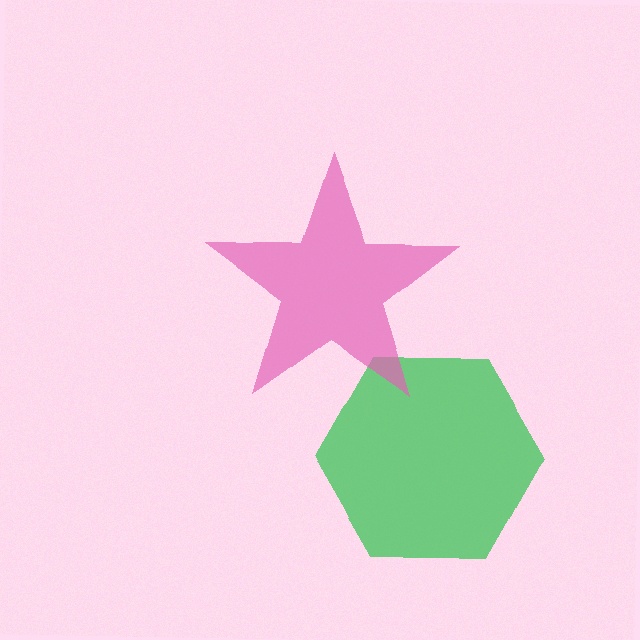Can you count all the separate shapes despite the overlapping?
Yes, there are 2 separate shapes.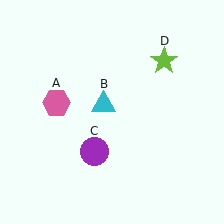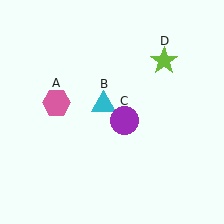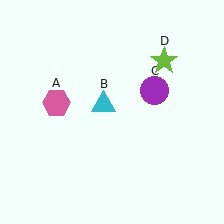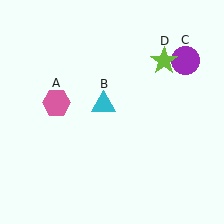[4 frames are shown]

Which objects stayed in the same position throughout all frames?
Pink hexagon (object A) and cyan triangle (object B) and lime star (object D) remained stationary.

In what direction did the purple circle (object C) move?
The purple circle (object C) moved up and to the right.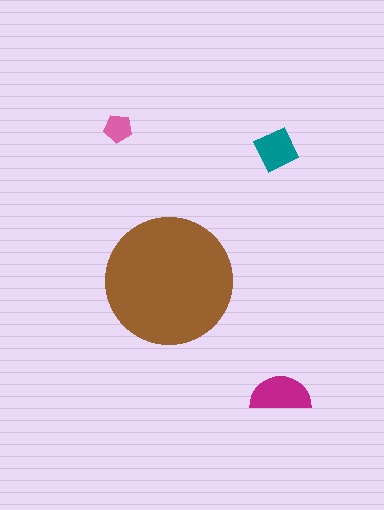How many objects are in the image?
There are 4 objects in the image.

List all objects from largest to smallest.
The brown circle, the magenta semicircle, the teal square, the pink pentagon.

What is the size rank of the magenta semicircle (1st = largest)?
2nd.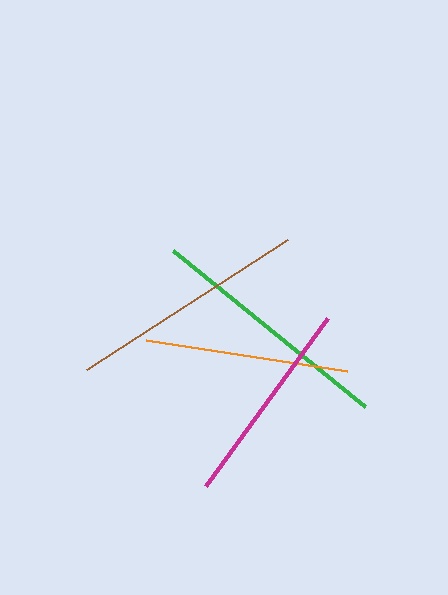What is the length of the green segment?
The green segment is approximately 247 pixels long.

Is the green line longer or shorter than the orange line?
The green line is longer than the orange line.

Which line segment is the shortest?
The orange line is the shortest at approximately 204 pixels.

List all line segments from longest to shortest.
From longest to shortest: green, brown, magenta, orange.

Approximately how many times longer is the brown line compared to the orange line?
The brown line is approximately 1.2 times the length of the orange line.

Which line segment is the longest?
The green line is the longest at approximately 247 pixels.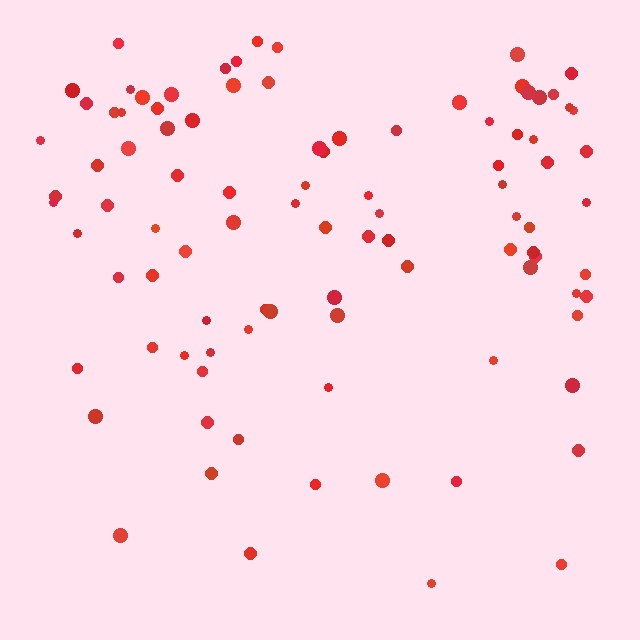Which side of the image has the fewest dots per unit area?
The bottom.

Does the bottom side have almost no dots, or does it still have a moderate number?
Still a moderate number, just noticeably fewer than the top.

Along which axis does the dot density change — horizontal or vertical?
Vertical.